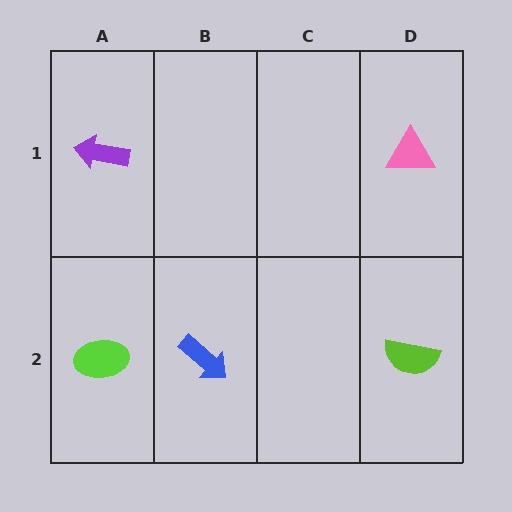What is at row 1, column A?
A purple arrow.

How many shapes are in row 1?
2 shapes.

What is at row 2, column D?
A lime semicircle.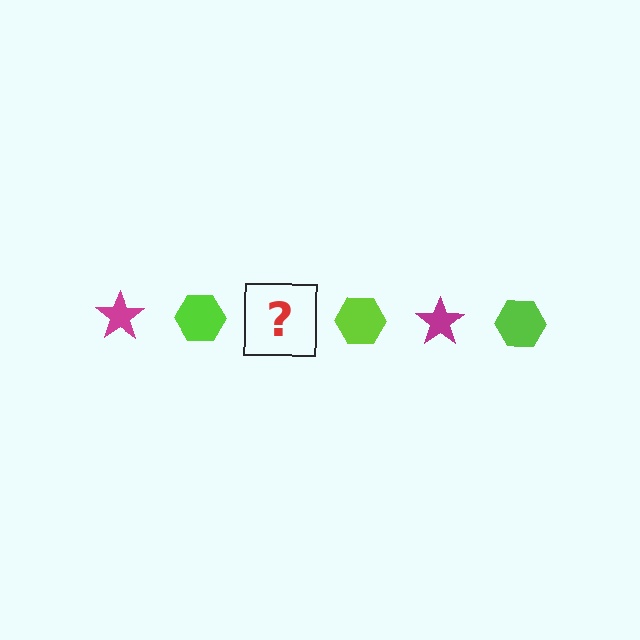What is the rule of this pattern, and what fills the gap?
The rule is that the pattern alternates between magenta star and lime hexagon. The gap should be filled with a magenta star.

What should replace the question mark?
The question mark should be replaced with a magenta star.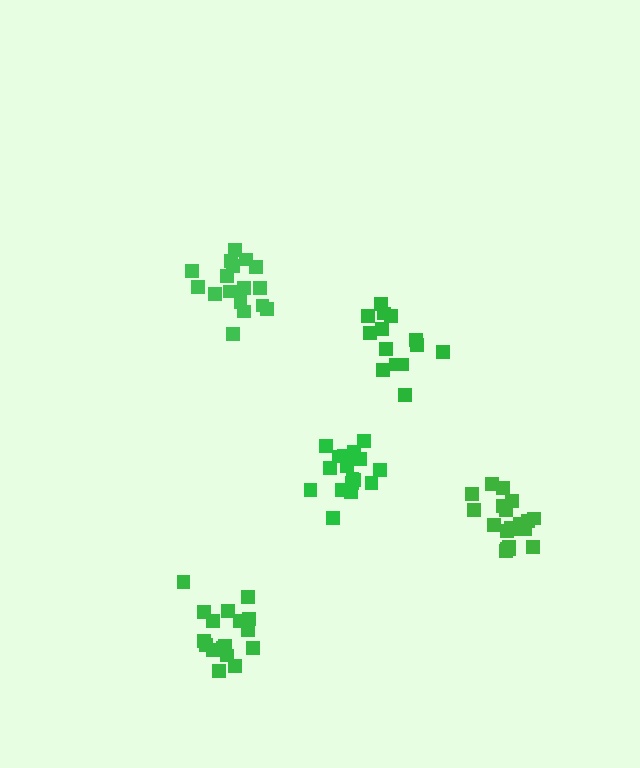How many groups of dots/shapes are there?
There are 5 groups.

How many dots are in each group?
Group 1: 17 dots, Group 2: 18 dots, Group 3: 17 dots, Group 4: 20 dots, Group 5: 14 dots (86 total).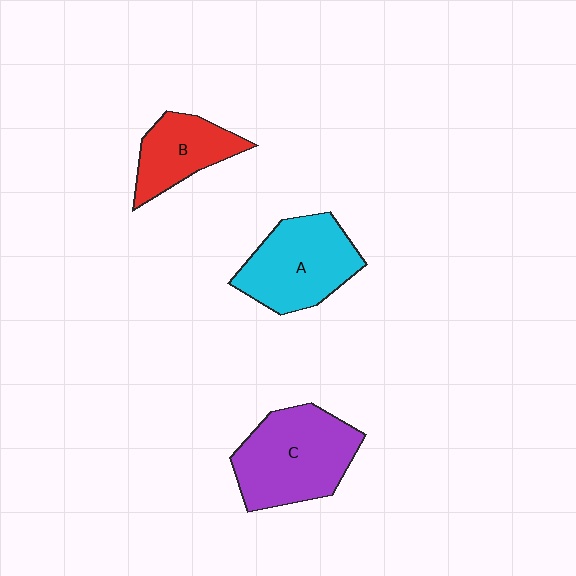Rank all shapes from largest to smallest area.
From largest to smallest: C (purple), A (cyan), B (red).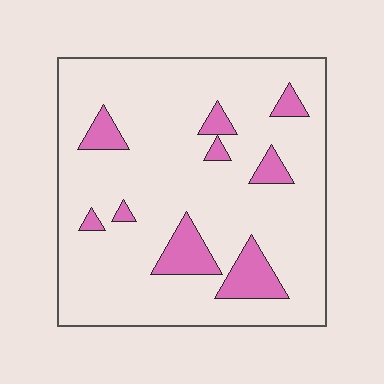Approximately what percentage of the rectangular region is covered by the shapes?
Approximately 15%.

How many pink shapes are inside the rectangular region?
9.